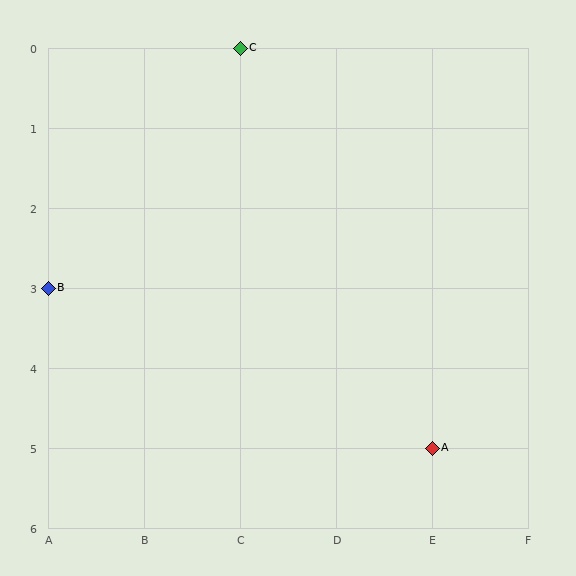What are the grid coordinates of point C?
Point C is at grid coordinates (C, 0).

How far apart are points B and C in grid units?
Points B and C are 2 columns and 3 rows apart (about 3.6 grid units diagonally).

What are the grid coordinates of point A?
Point A is at grid coordinates (E, 5).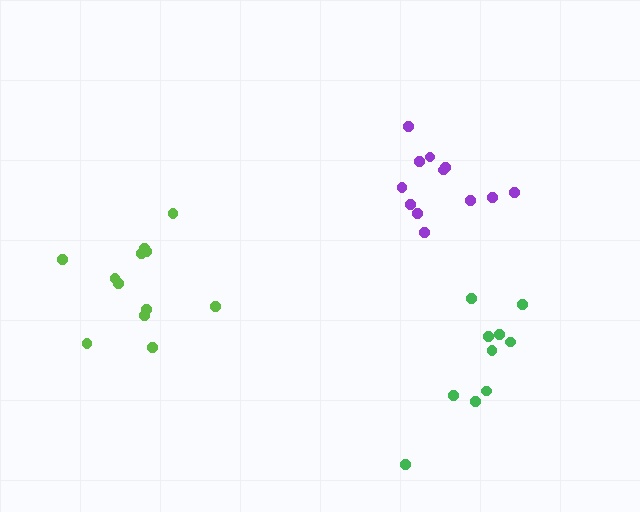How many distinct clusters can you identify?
There are 3 distinct clusters.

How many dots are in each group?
Group 1: 12 dots, Group 2: 12 dots, Group 3: 10 dots (34 total).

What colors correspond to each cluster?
The clusters are colored: purple, lime, green.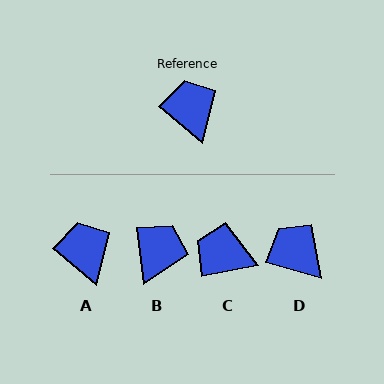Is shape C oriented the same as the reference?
No, it is off by about 51 degrees.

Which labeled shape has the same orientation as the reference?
A.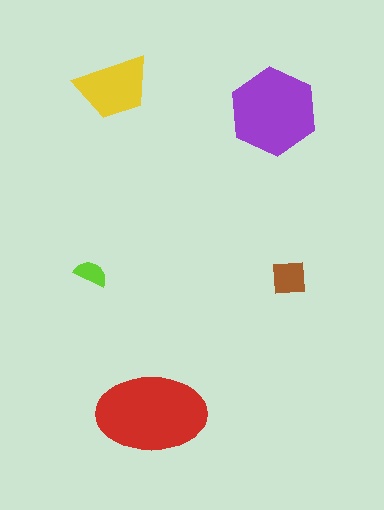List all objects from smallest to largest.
The lime semicircle, the brown square, the yellow trapezoid, the purple hexagon, the red ellipse.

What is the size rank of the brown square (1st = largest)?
4th.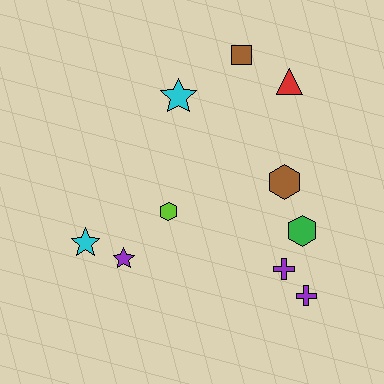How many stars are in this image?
There are 3 stars.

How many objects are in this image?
There are 10 objects.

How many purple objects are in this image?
There are 3 purple objects.